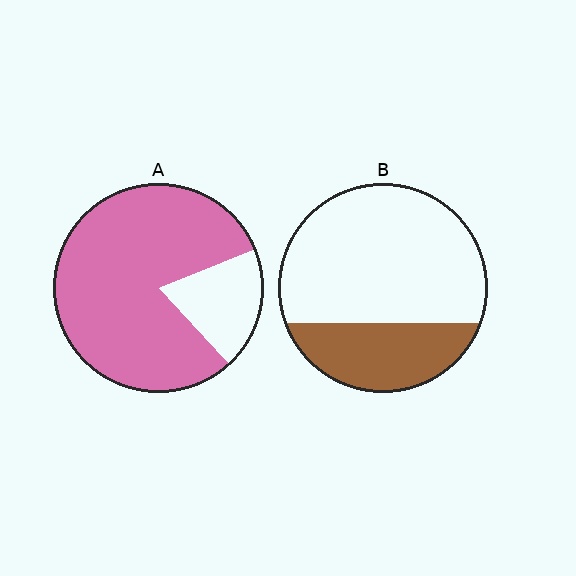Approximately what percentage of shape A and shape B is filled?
A is approximately 80% and B is approximately 30%.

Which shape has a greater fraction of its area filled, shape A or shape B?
Shape A.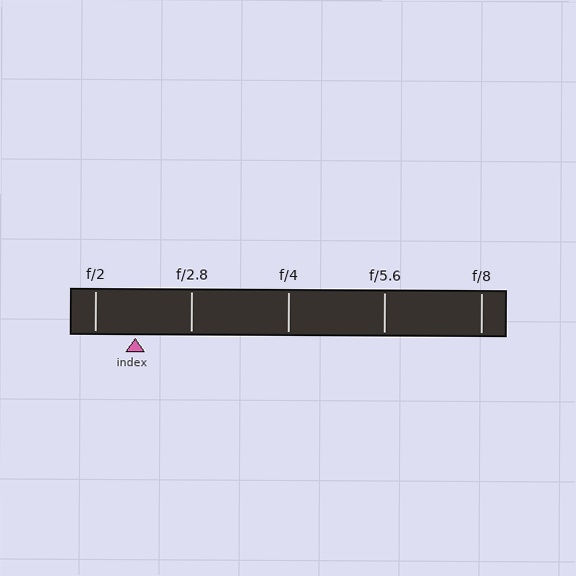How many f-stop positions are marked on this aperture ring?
There are 5 f-stop positions marked.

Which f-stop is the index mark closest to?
The index mark is closest to f/2.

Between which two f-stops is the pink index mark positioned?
The index mark is between f/2 and f/2.8.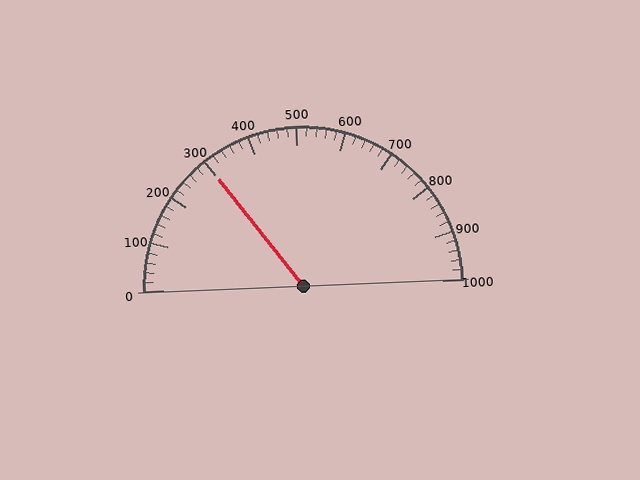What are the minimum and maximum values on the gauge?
The gauge ranges from 0 to 1000.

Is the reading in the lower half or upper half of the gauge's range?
The reading is in the lower half of the range (0 to 1000).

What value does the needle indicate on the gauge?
The needle indicates approximately 300.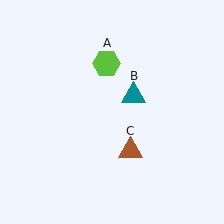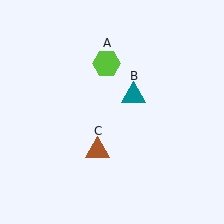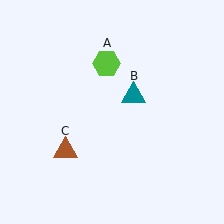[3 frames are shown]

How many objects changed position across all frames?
1 object changed position: brown triangle (object C).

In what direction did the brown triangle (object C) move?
The brown triangle (object C) moved left.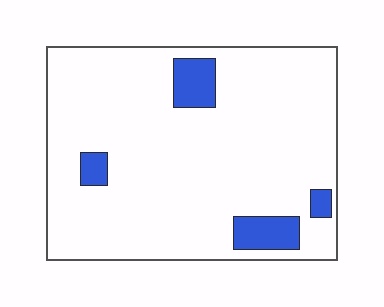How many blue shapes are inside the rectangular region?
4.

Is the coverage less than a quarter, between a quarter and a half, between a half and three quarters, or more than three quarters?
Less than a quarter.